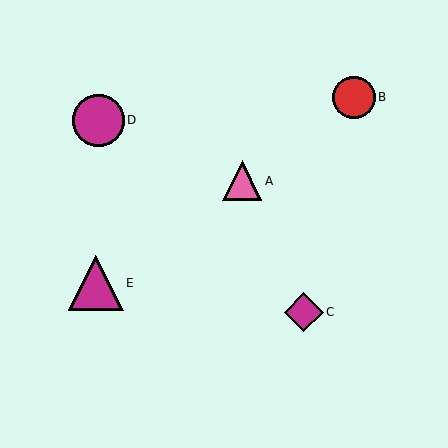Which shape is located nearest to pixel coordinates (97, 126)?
The magenta circle (labeled D) at (98, 120) is nearest to that location.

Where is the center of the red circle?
The center of the red circle is at (354, 97).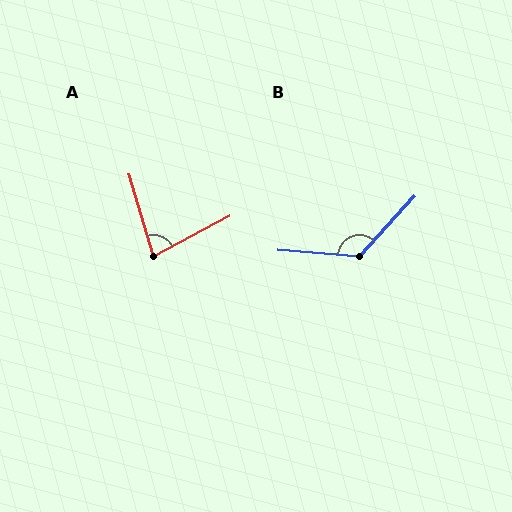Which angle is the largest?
B, at approximately 128 degrees.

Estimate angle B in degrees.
Approximately 128 degrees.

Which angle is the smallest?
A, at approximately 78 degrees.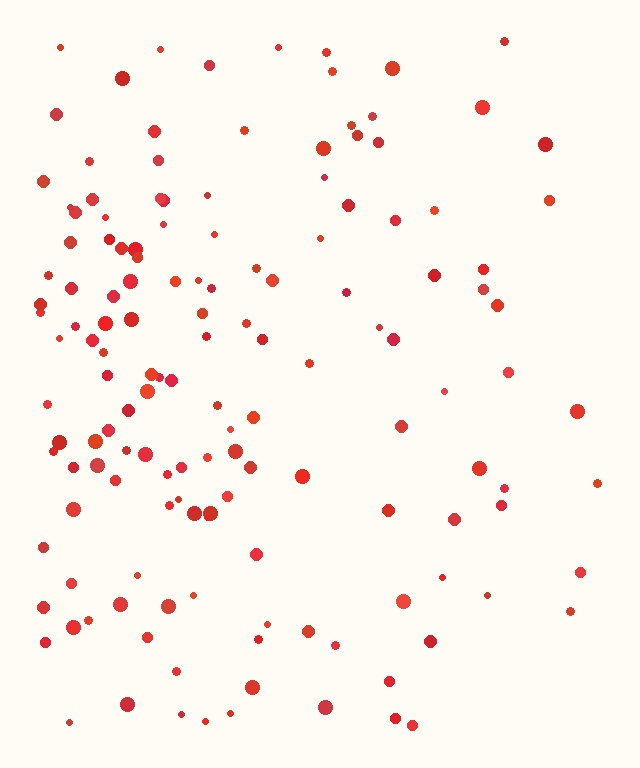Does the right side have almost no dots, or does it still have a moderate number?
Still a moderate number, just noticeably fewer than the left.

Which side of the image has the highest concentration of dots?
The left.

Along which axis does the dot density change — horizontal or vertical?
Horizontal.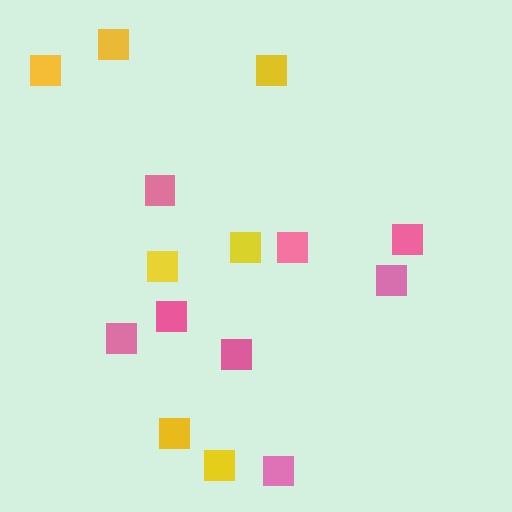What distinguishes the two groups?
There are 2 groups: one group of pink squares (8) and one group of yellow squares (7).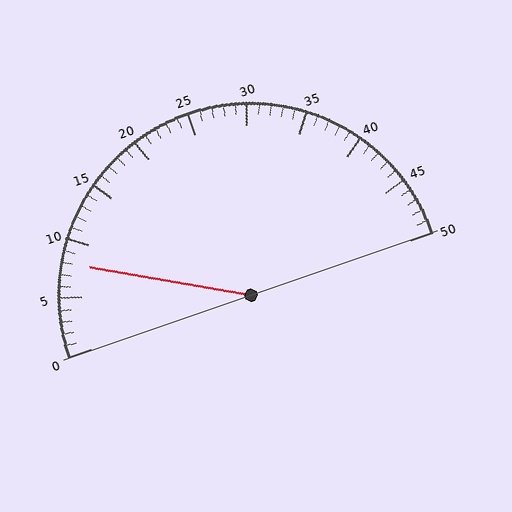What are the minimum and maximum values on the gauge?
The gauge ranges from 0 to 50.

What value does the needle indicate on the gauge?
The needle indicates approximately 8.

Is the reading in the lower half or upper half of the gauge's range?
The reading is in the lower half of the range (0 to 50).